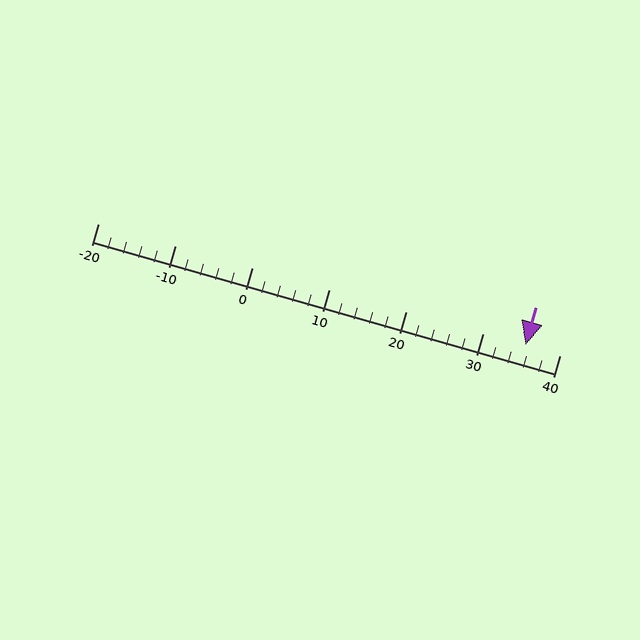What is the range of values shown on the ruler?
The ruler shows values from -20 to 40.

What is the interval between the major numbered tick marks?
The major tick marks are spaced 10 units apart.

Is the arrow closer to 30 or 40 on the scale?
The arrow is closer to 40.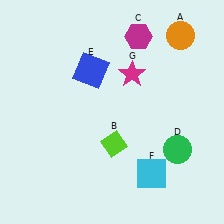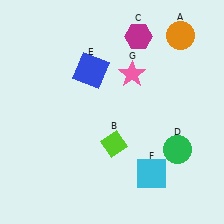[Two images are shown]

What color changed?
The star (G) changed from magenta in Image 1 to pink in Image 2.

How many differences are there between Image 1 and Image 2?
There is 1 difference between the two images.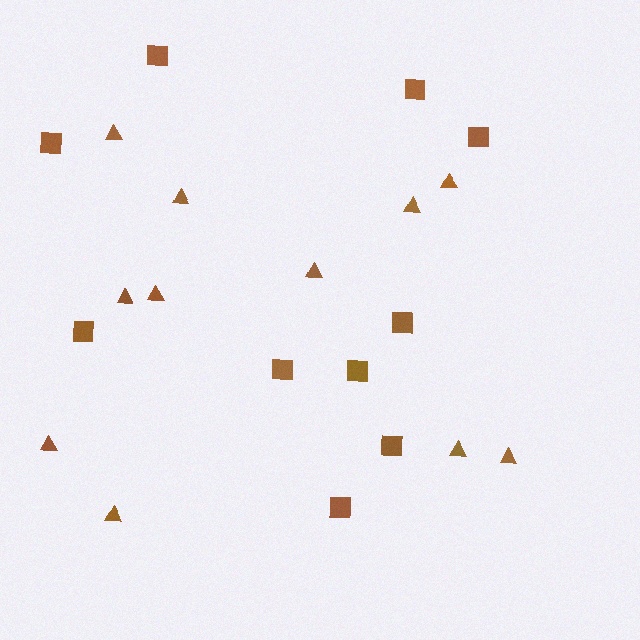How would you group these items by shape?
There are 2 groups: one group of triangles (11) and one group of squares (10).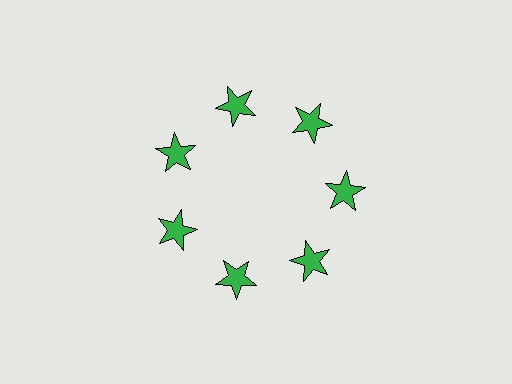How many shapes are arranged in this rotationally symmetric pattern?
There are 7 shapes, arranged in 7 groups of 1.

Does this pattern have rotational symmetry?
Yes, this pattern has 7-fold rotational symmetry. It looks the same after rotating 51 degrees around the center.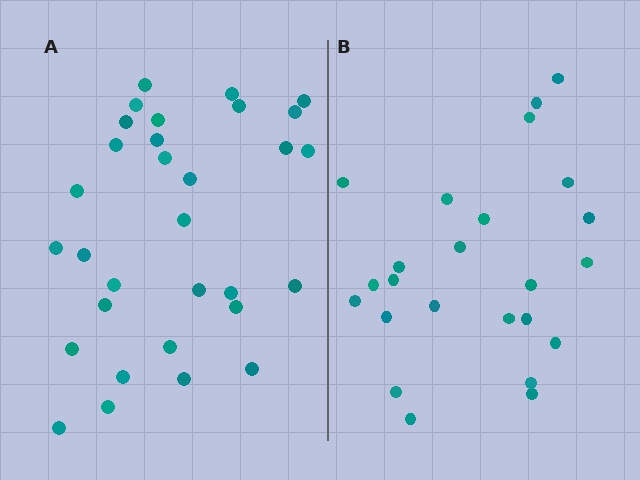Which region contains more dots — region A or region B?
Region A (the left region) has more dots.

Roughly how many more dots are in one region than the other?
Region A has roughly 8 or so more dots than region B.